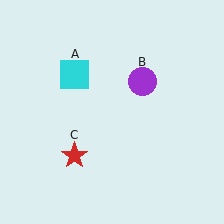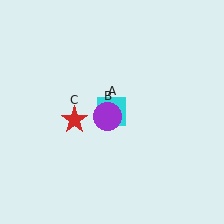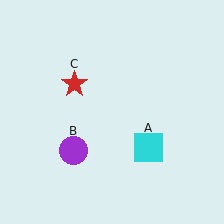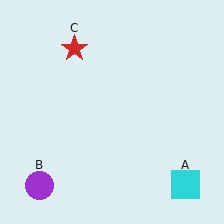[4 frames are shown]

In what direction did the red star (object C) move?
The red star (object C) moved up.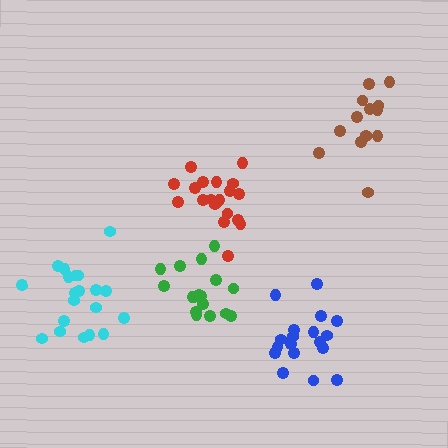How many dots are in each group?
Group 1: 19 dots, Group 2: 20 dots, Group 3: 14 dots, Group 4: 18 dots, Group 5: 17 dots (88 total).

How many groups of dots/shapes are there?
There are 5 groups.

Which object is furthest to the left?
The cyan cluster is leftmost.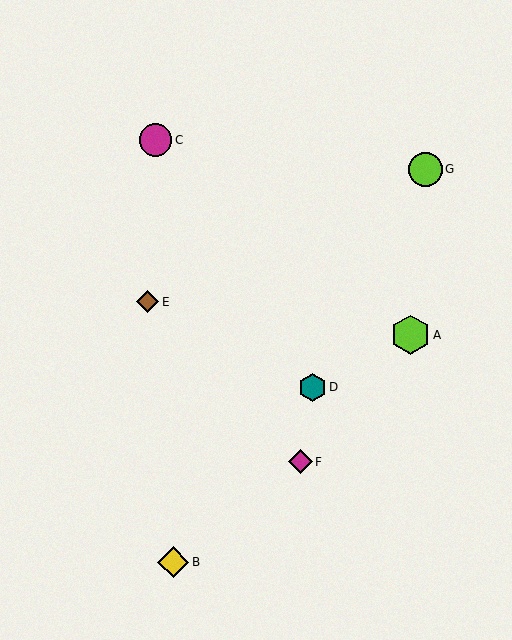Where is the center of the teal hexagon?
The center of the teal hexagon is at (313, 387).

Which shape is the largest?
The lime hexagon (labeled A) is the largest.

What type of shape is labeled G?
Shape G is a lime circle.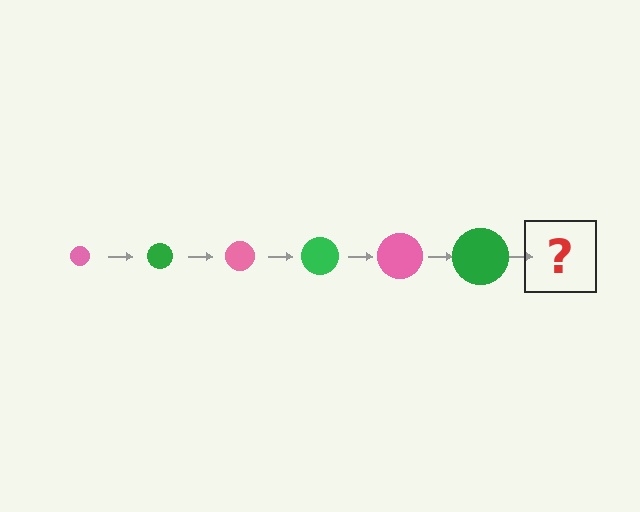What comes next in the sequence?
The next element should be a pink circle, larger than the previous one.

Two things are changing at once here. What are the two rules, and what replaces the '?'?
The two rules are that the circle grows larger each step and the color cycles through pink and green. The '?' should be a pink circle, larger than the previous one.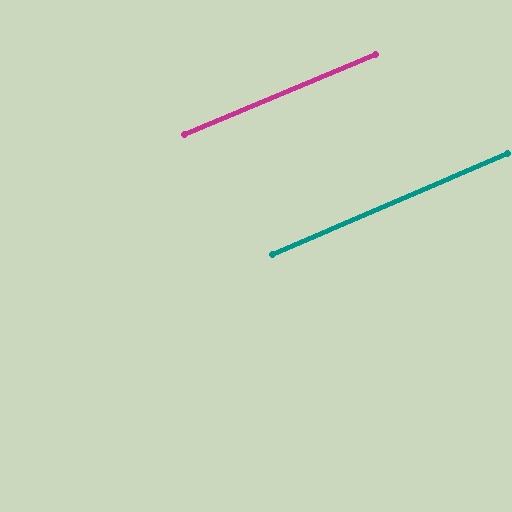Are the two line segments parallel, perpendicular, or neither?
Parallel — their directions differ by only 0.6°.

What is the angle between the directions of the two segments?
Approximately 1 degree.